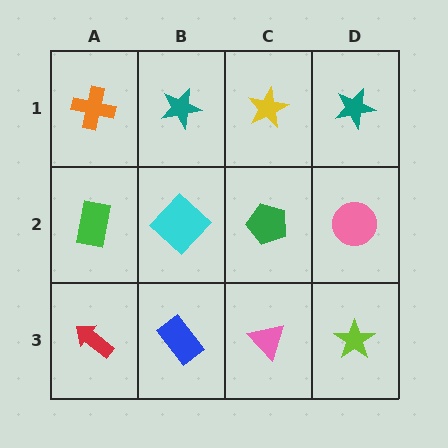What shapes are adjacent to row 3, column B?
A cyan diamond (row 2, column B), a red arrow (row 3, column A), a pink triangle (row 3, column C).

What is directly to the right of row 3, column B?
A pink triangle.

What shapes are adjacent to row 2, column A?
An orange cross (row 1, column A), a red arrow (row 3, column A), a cyan diamond (row 2, column B).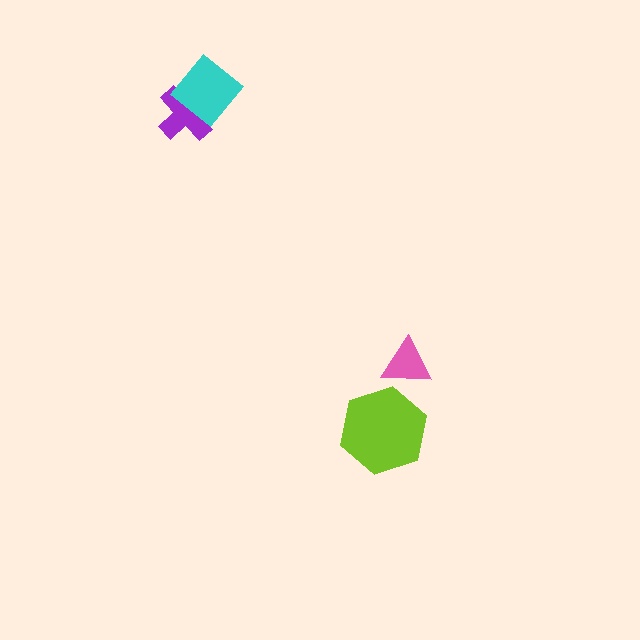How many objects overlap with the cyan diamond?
1 object overlaps with the cyan diamond.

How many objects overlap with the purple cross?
1 object overlaps with the purple cross.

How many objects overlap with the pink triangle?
0 objects overlap with the pink triangle.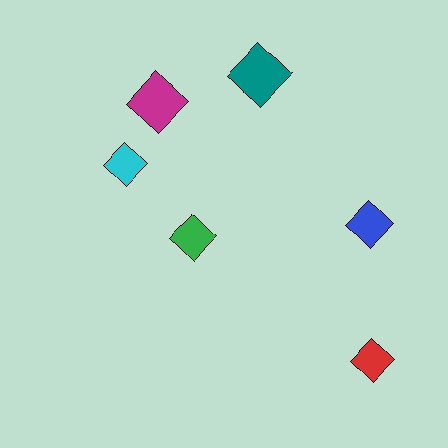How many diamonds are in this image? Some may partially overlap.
There are 6 diamonds.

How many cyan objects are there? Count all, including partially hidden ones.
There is 1 cyan object.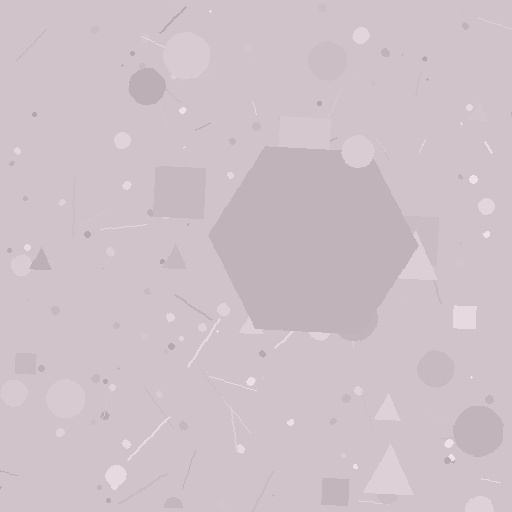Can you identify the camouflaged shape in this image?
The camouflaged shape is a hexagon.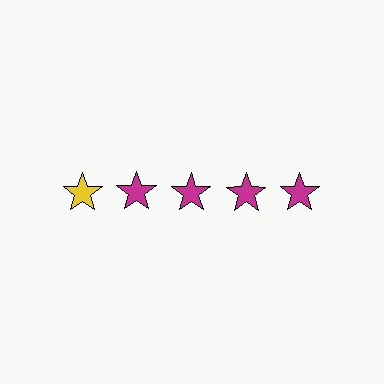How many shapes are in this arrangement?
There are 5 shapes arranged in a grid pattern.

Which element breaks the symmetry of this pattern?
The yellow star in the top row, leftmost column breaks the symmetry. All other shapes are magenta stars.